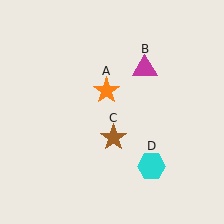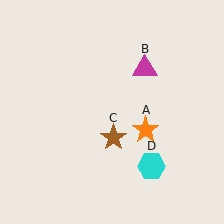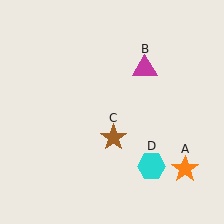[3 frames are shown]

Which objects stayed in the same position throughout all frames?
Magenta triangle (object B) and brown star (object C) and cyan hexagon (object D) remained stationary.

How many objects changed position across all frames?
1 object changed position: orange star (object A).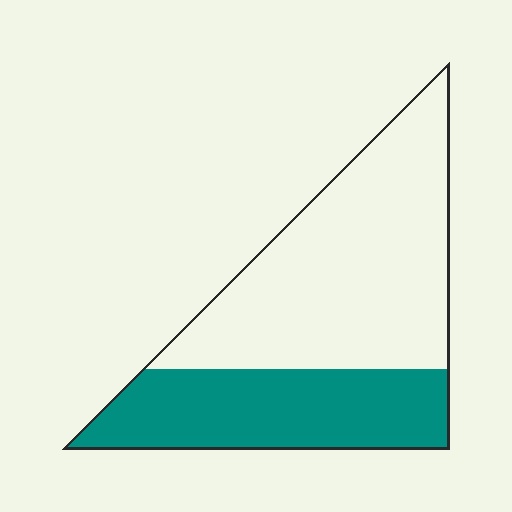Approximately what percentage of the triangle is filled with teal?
Approximately 35%.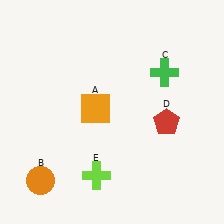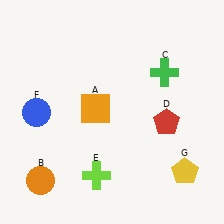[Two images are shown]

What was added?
A blue circle (F), a yellow pentagon (G) were added in Image 2.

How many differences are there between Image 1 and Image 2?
There are 2 differences between the two images.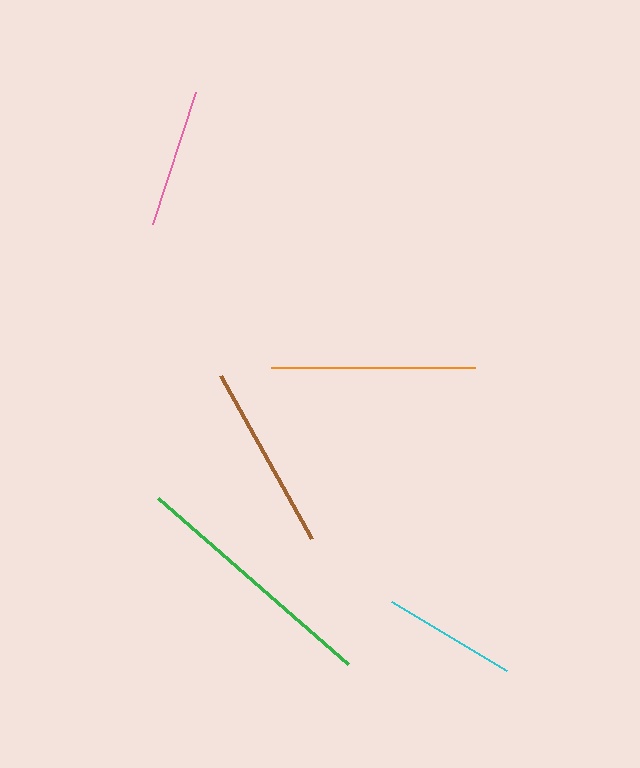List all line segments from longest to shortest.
From longest to shortest: green, orange, brown, pink, cyan.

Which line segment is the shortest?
The cyan line is the shortest at approximately 134 pixels.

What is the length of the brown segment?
The brown segment is approximately 186 pixels long.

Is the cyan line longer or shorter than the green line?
The green line is longer than the cyan line.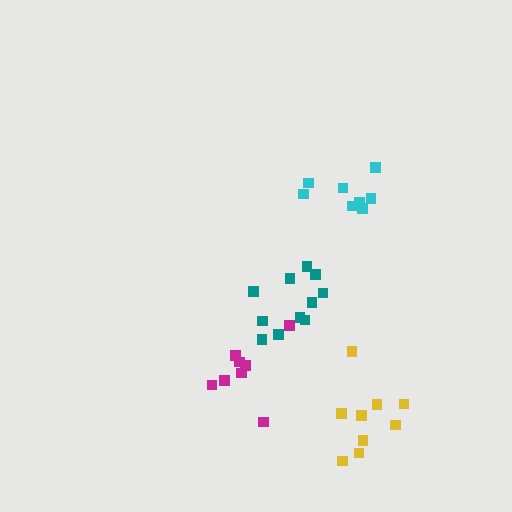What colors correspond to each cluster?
The clusters are colored: magenta, cyan, yellow, teal.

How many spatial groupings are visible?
There are 4 spatial groupings.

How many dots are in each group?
Group 1: 8 dots, Group 2: 8 dots, Group 3: 9 dots, Group 4: 11 dots (36 total).